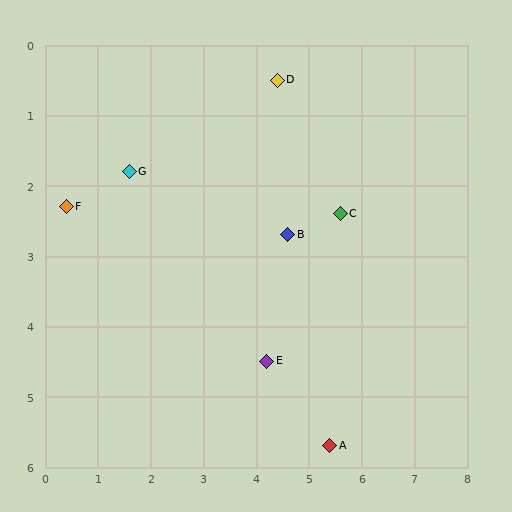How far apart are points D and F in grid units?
Points D and F are about 4.4 grid units apart.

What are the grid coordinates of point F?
Point F is at approximately (0.4, 2.3).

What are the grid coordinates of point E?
Point E is at approximately (4.2, 4.5).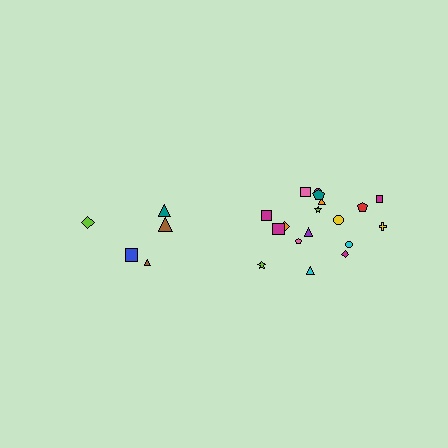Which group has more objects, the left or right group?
The right group.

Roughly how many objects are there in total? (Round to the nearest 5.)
Roughly 25 objects in total.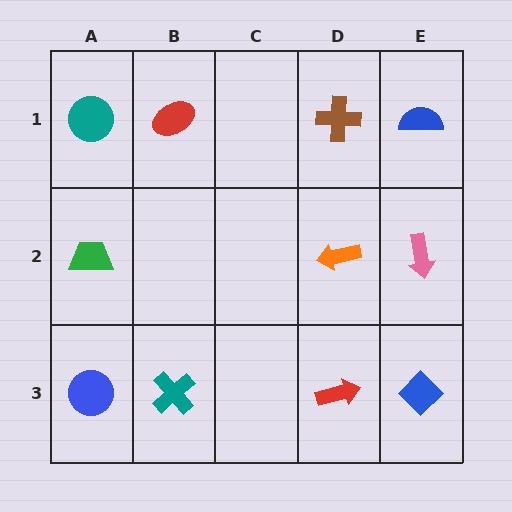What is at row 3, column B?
A teal cross.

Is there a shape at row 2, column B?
No, that cell is empty.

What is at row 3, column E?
A blue diamond.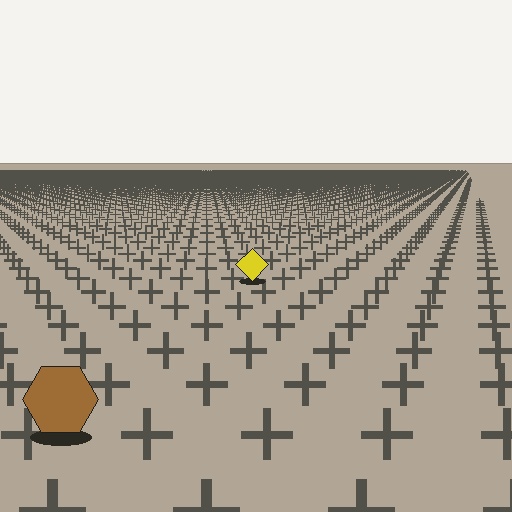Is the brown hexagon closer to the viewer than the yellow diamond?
Yes. The brown hexagon is closer — you can tell from the texture gradient: the ground texture is coarser near it.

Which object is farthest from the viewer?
The yellow diamond is farthest from the viewer. It appears smaller and the ground texture around it is denser.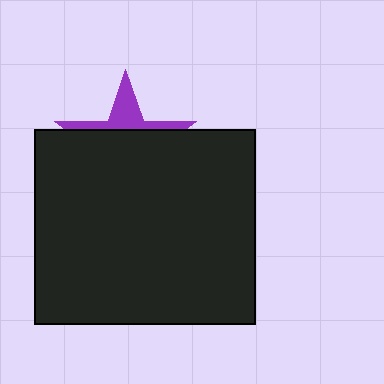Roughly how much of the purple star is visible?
A small part of it is visible (roughly 31%).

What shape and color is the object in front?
The object in front is a black rectangle.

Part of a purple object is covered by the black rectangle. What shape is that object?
It is a star.